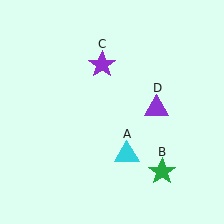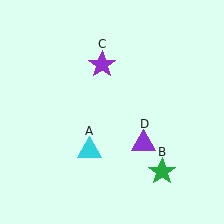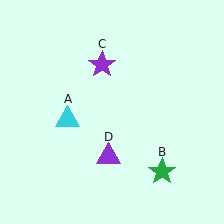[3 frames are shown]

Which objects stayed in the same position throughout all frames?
Green star (object B) and purple star (object C) remained stationary.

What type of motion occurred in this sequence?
The cyan triangle (object A), purple triangle (object D) rotated clockwise around the center of the scene.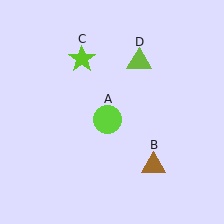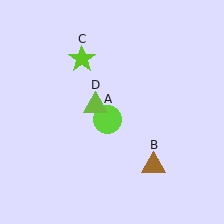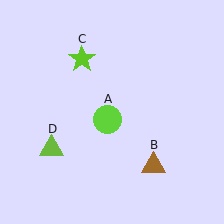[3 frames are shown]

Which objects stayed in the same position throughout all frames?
Lime circle (object A) and brown triangle (object B) and lime star (object C) remained stationary.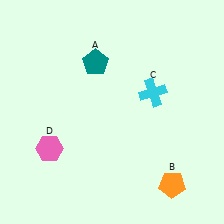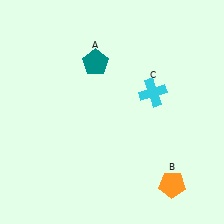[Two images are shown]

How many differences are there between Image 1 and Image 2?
There is 1 difference between the two images.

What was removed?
The pink hexagon (D) was removed in Image 2.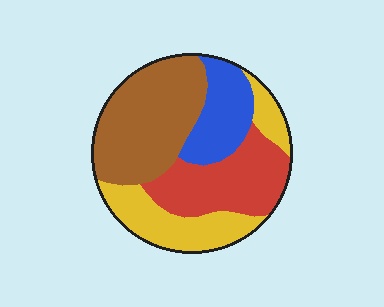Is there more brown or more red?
Brown.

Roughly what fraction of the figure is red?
Red takes up about one quarter (1/4) of the figure.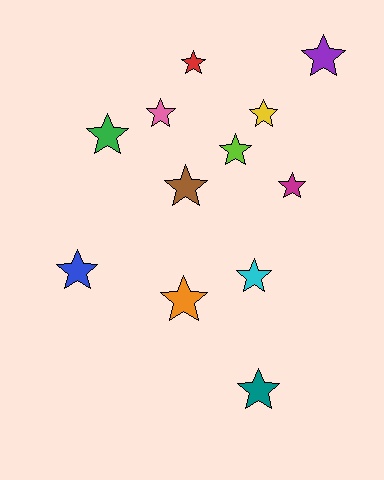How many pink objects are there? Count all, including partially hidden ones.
There is 1 pink object.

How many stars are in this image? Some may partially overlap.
There are 12 stars.